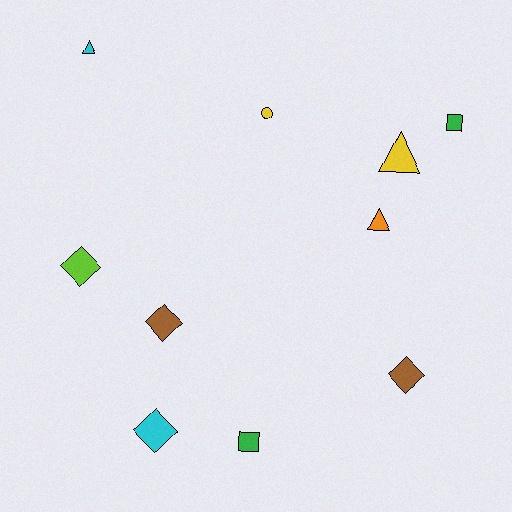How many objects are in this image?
There are 10 objects.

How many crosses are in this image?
There are no crosses.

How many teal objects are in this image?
There are no teal objects.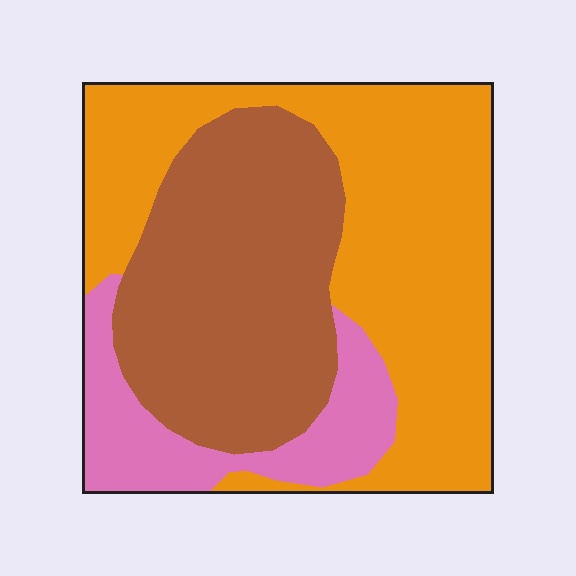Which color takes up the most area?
Orange, at roughly 45%.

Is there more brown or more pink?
Brown.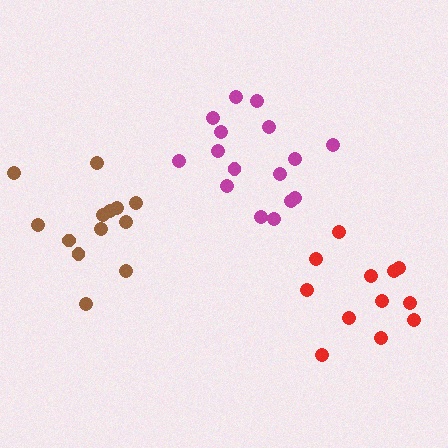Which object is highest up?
The magenta cluster is topmost.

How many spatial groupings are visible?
There are 3 spatial groupings.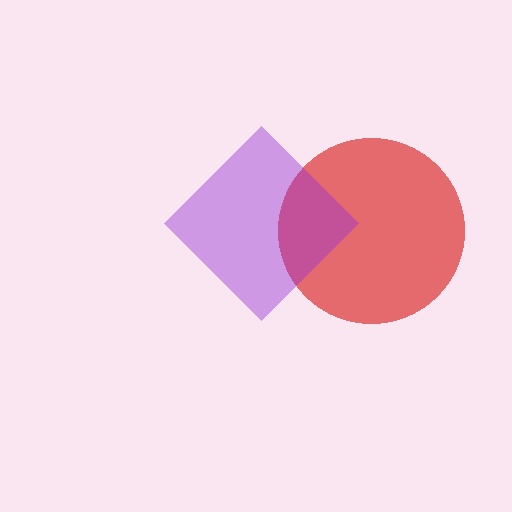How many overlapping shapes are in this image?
There are 2 overlapping shapes in the image.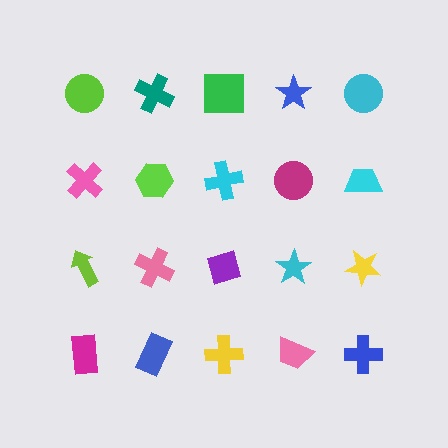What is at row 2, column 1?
A pink cross.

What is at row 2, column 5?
A cyan trapezoid.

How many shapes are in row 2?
5 shapes.